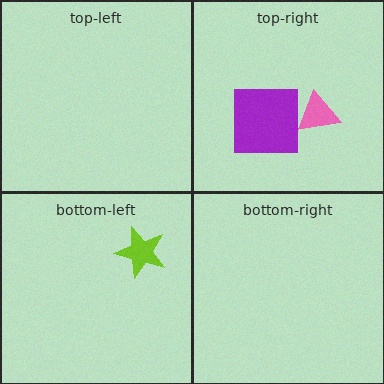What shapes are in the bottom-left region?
The lime star.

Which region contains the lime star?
The bottom-left region.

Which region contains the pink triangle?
The top-right region.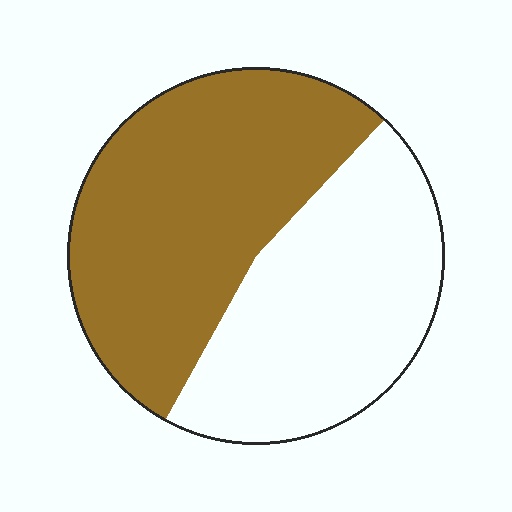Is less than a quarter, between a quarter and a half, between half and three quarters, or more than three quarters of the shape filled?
Between half and three quarters.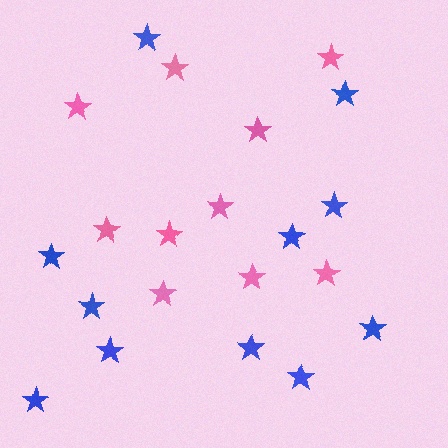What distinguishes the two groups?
There are 2 groups: one group of blue stars (11) and one group of pink stars (10).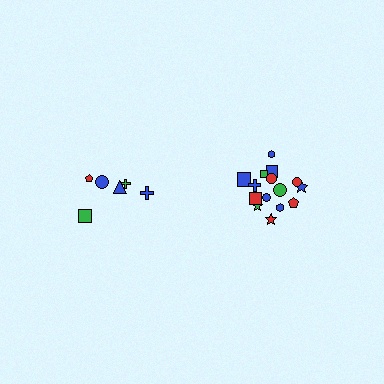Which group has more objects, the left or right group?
The right group.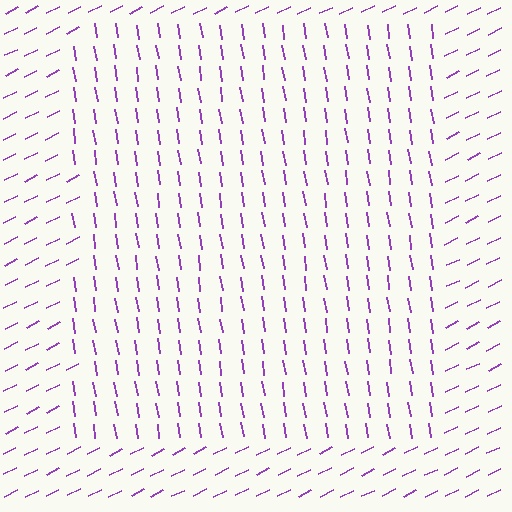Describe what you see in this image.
The image is filled with small purple line segments. A rectangle region in the image has lines oriented differently from the surrounding lines, creating a visible texture boundary.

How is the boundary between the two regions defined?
The boundary is defined purely by a change in line orientation (approximately 73 degrees difference). All lines are the same color and thickness.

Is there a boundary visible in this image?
Yes, there is a texture boundary formed by a change in line orientation.